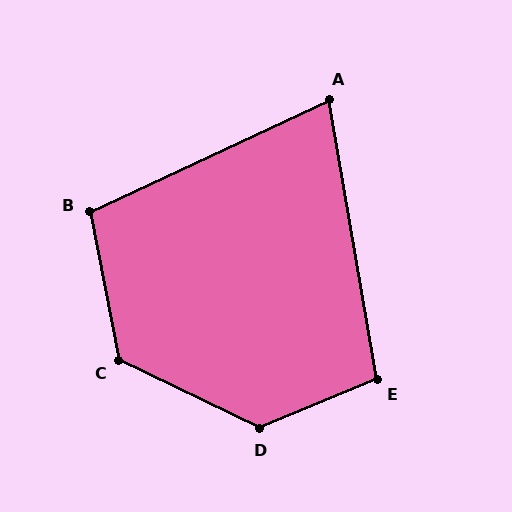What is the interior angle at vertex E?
Approximately 103 degrees (obtuse).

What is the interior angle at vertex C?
Approximately 127 degrees (obtuse).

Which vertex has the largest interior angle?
D, at approximately 131 degrees.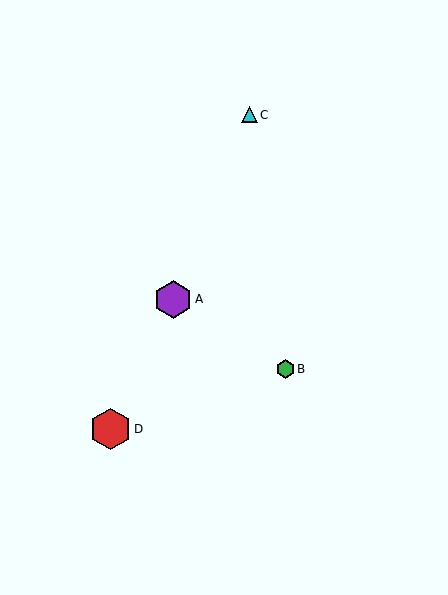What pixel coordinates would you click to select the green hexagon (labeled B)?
Click at (285, 369) to select the green hexagon B.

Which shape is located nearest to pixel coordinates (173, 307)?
The purple hexagon (labeled A) at (173, 299) is nearest to that location.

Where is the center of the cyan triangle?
The center of the cyan triangle is at (250, 115).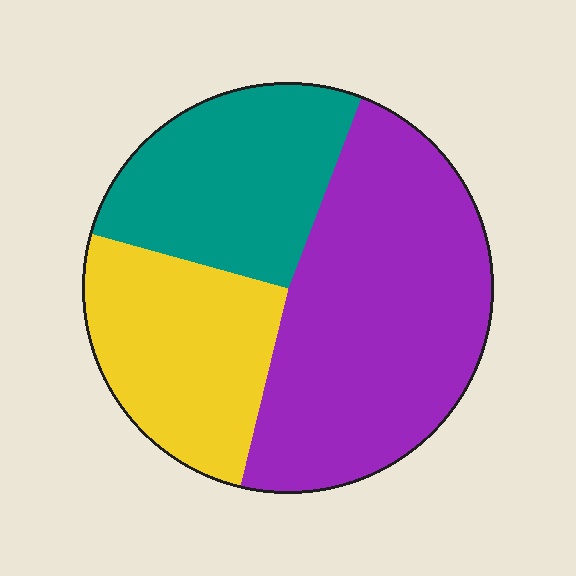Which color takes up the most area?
Purple, at roughly 50%.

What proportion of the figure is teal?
Teal covers 27% of the figure.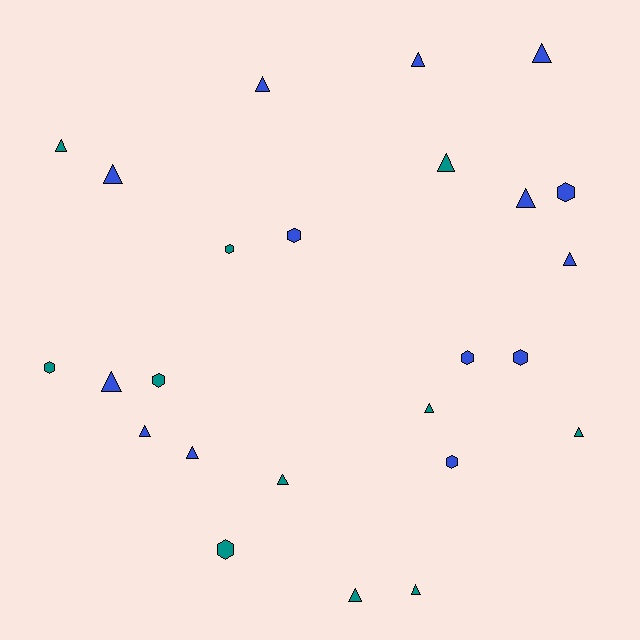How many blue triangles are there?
There are 9 blue triangles.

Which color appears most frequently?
Blue, with 14 objects.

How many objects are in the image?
There are 25 objects.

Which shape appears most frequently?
Triangle, with 16 objects.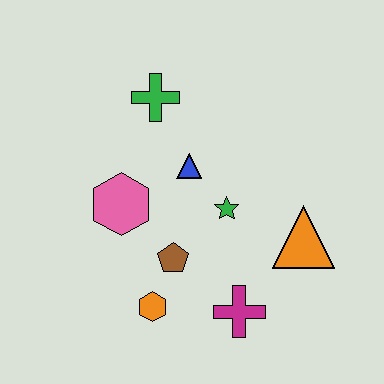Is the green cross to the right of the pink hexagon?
Yes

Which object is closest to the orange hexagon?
The brown pentagon is closest to the orange hexagon.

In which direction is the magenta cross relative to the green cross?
The magenta cross is below the green cross.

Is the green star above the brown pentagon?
Yes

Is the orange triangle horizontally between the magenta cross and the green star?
No